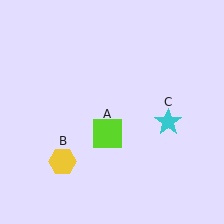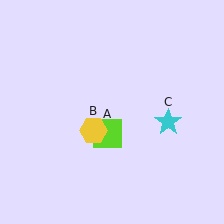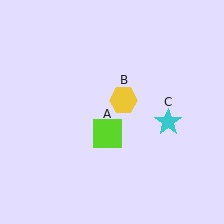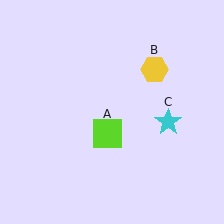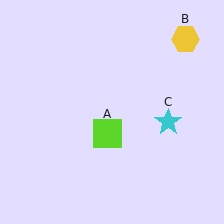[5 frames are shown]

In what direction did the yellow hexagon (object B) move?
The yellow hexagon (object B) moved up and to the right.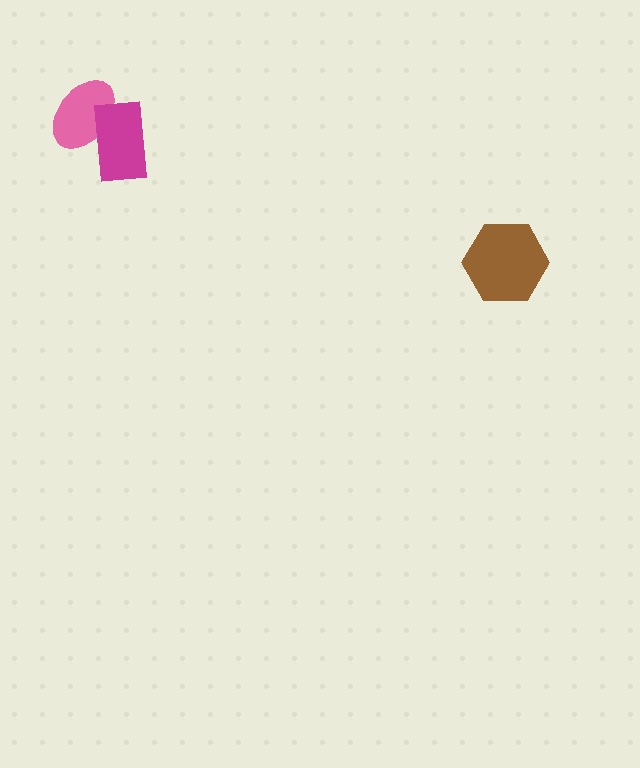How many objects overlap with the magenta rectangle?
1 object overlaps with the magenta rectangle.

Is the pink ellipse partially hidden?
Yes, it is partially covered by another shape.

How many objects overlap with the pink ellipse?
1 object overlaps with the pink ellipse.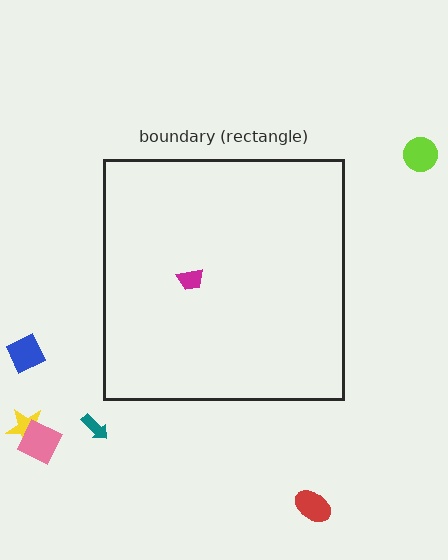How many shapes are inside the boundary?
1 inside, 6 outside.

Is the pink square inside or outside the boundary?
Outside.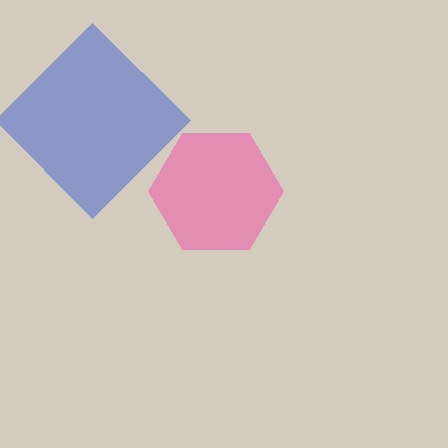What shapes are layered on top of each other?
The layered shapes are: a blue diamond, a pink hexagon.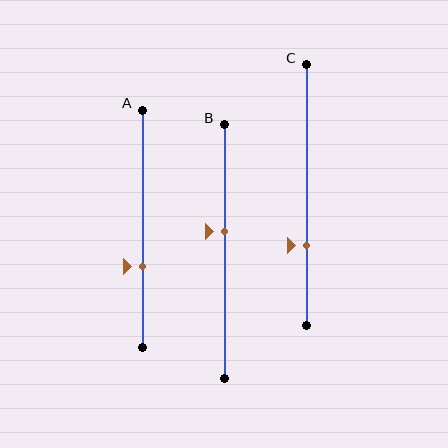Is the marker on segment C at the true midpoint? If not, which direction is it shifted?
No, the marker on segment C is shifted downward by about 19% of the segment length.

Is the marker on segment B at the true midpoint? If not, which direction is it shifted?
No, the marker on segment B is shifted upward by about 8% of the segment length.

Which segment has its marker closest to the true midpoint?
Segment B has its marker closest to the true midpoint.